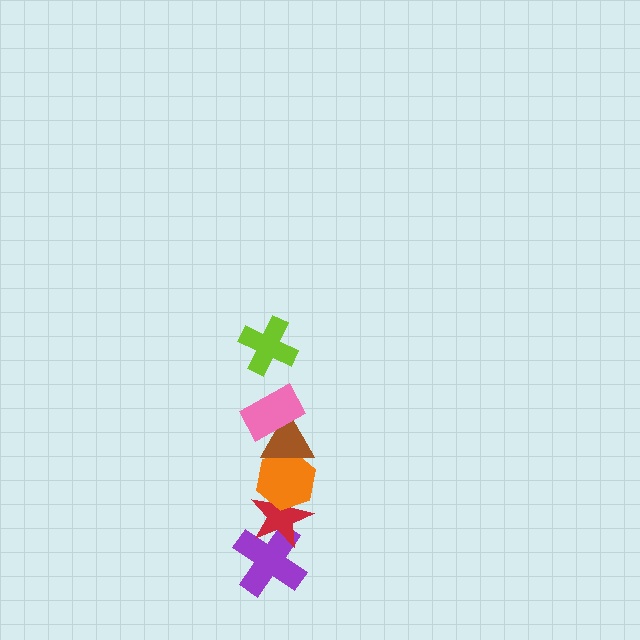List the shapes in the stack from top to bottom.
From top to bottom: the lime cross, the pink rectangle, the brown triangle, the orange hexagon, the red star, the purple cross.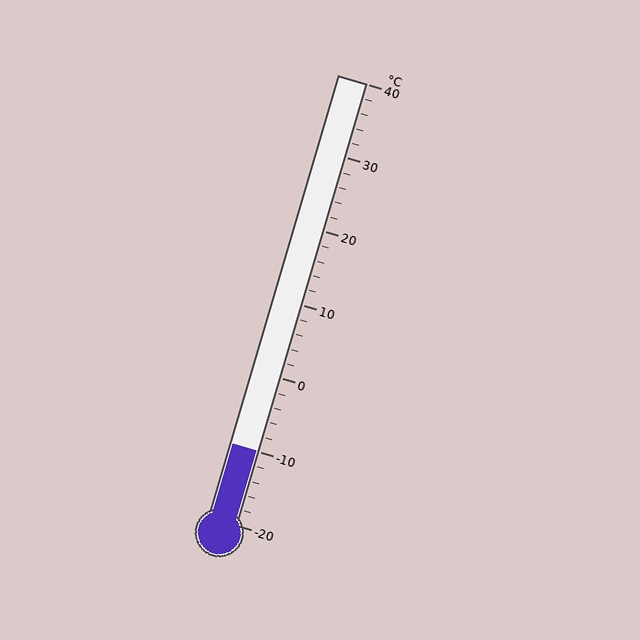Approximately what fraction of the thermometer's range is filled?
The thermometer is filled to approximately 15% of its range.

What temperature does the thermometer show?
The thermometer shows approximately -10°C.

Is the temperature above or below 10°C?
The temperature is below 10°C.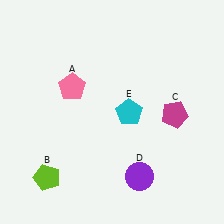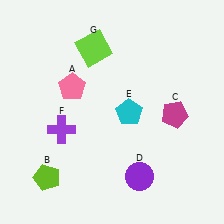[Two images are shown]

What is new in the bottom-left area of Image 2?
A purple cross (F) was added in the bottom-left area of Image 2.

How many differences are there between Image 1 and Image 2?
There are 2 differences between the two images.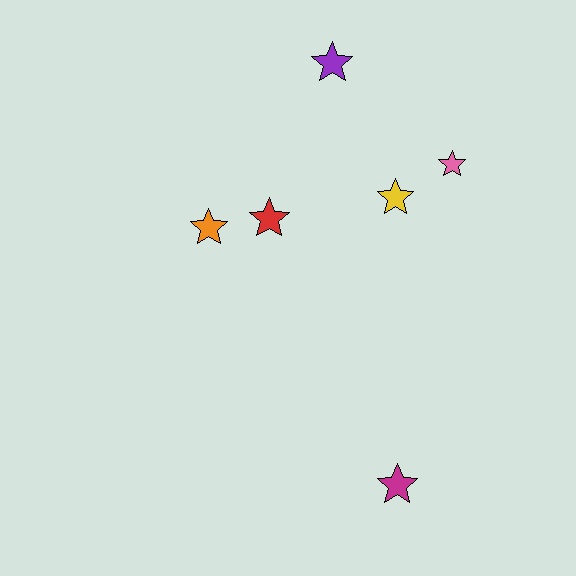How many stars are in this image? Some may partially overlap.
There are 6 stars.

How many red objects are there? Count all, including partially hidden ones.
There is 1 red object.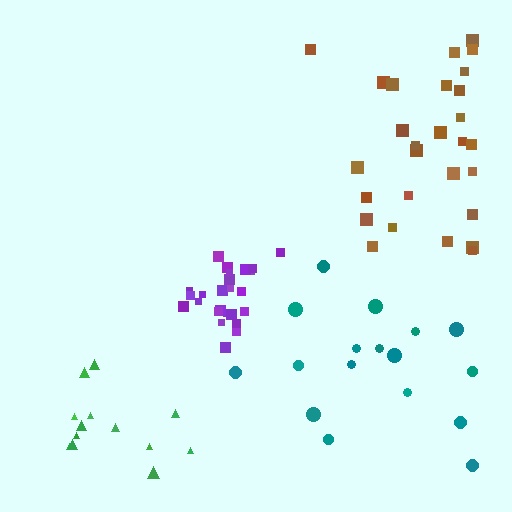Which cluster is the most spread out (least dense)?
Teal.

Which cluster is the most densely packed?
Purple.